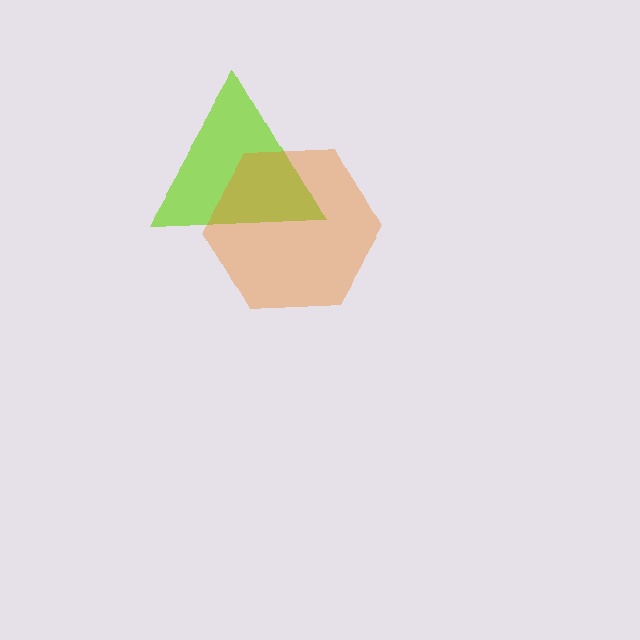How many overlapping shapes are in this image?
There are 2 overlapping shapes in the image.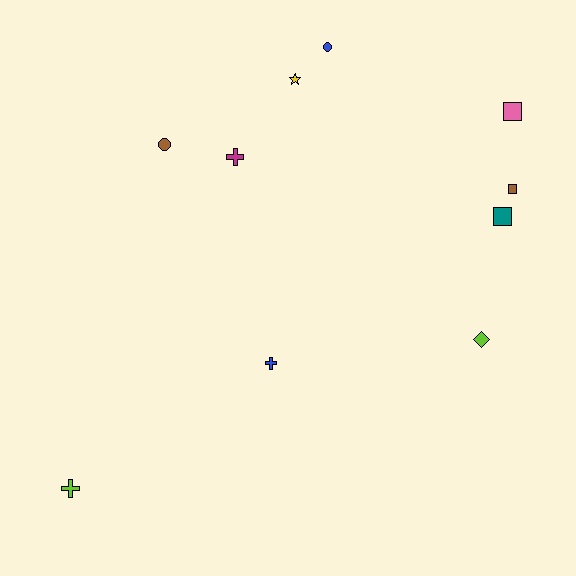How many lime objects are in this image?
There are 2 lime objects.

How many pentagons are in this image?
There are no pentagons.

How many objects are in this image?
There are 10 objects.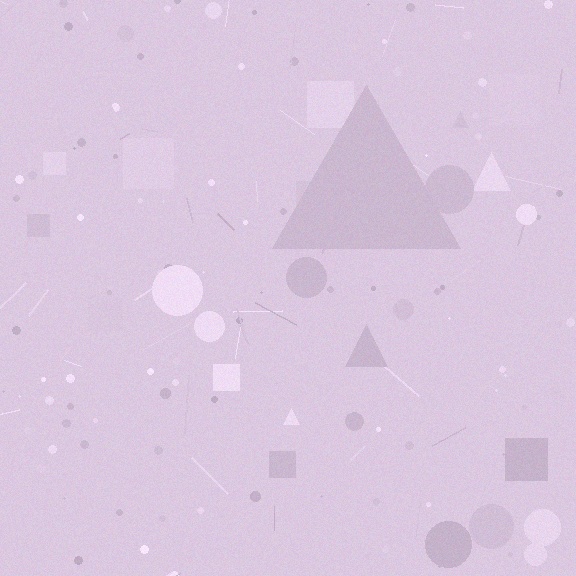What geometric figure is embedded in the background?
A triangle is embedded in the background.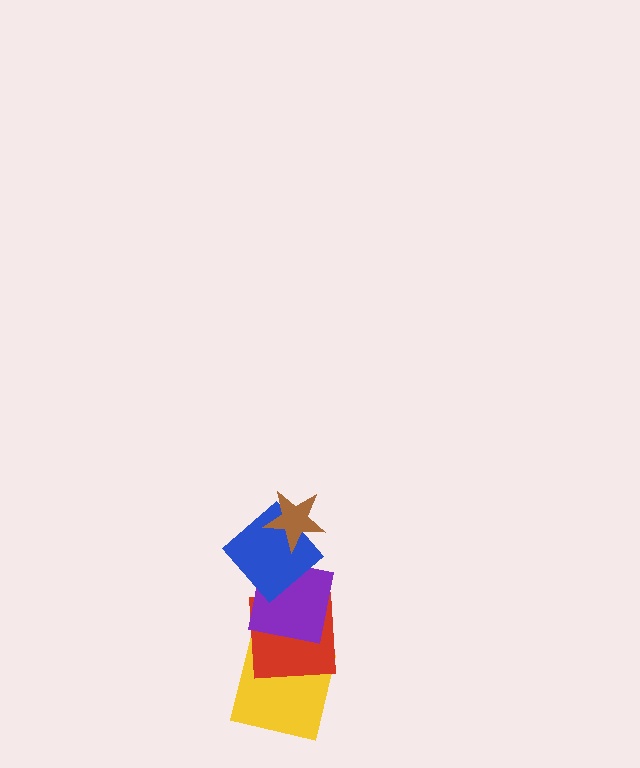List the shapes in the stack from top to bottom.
From top to bottom: the brown star, the blue diamond, the purple square, the red square, the yellow square.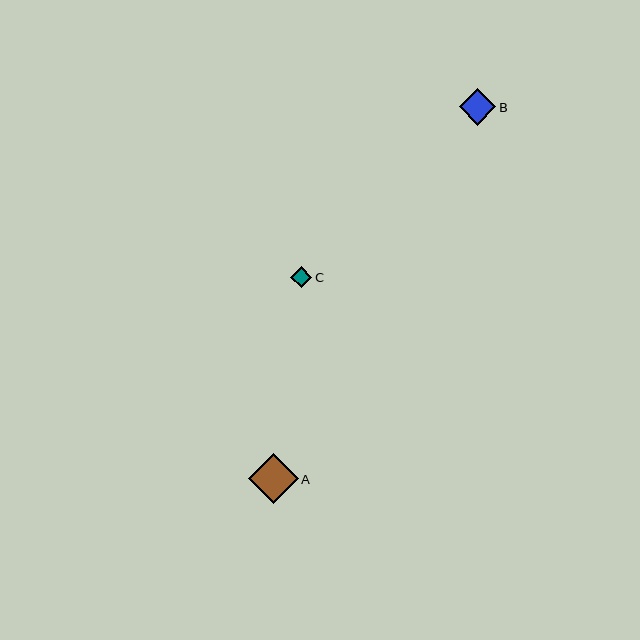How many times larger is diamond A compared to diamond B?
Diamond A is approximately 1.4 times the size of diamond B.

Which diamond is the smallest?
Diamond C is the smallest with a size of approximately 21 pixels.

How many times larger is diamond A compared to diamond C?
Diamond A is approximately 2.3 times the size of diamond C.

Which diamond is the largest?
Diamond A is the largest with a size of approximately 50 pixels.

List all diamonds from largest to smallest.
From largest to smallest: A, B, C.